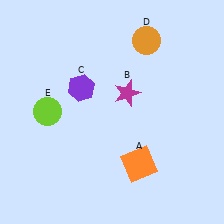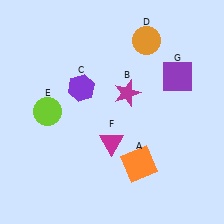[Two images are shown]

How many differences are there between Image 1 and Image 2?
There are 2 differences between the two images.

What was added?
A magenta triangle (F), a purple square (G) were added in Image 2.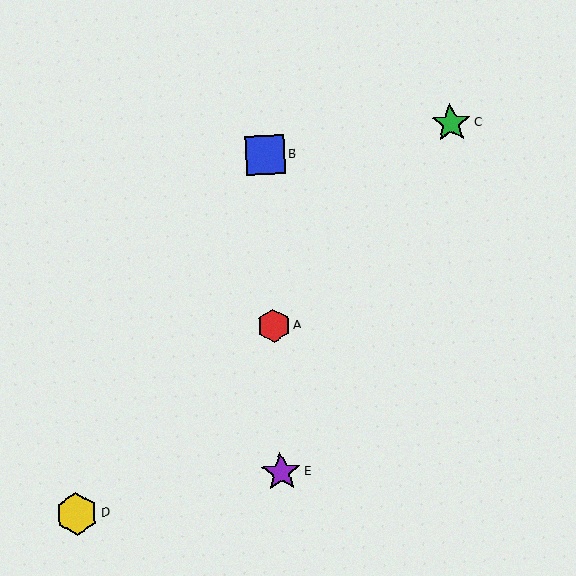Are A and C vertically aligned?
No, A is at x≈274 and C is at x≈451.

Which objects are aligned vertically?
Objects A, B, E are aligned vertically.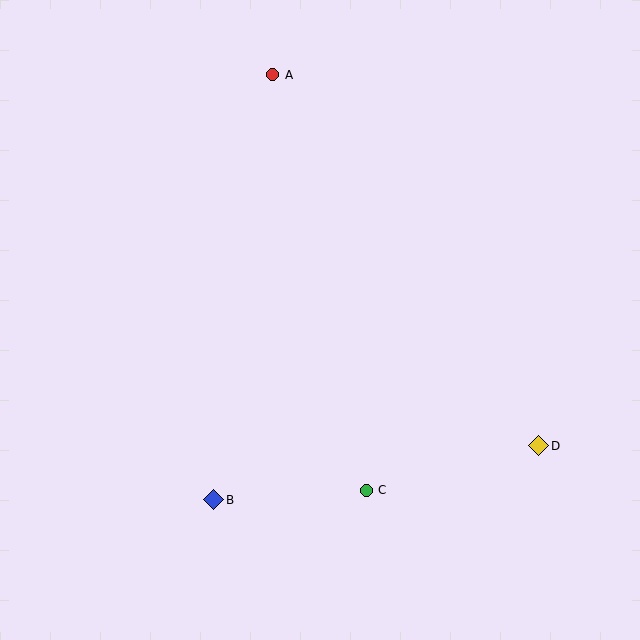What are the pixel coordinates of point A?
Point A is at (273, 75).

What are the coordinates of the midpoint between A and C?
The midpoint between A and C is at (320, 283).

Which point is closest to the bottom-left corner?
Point B is closest to the bottom-left corner.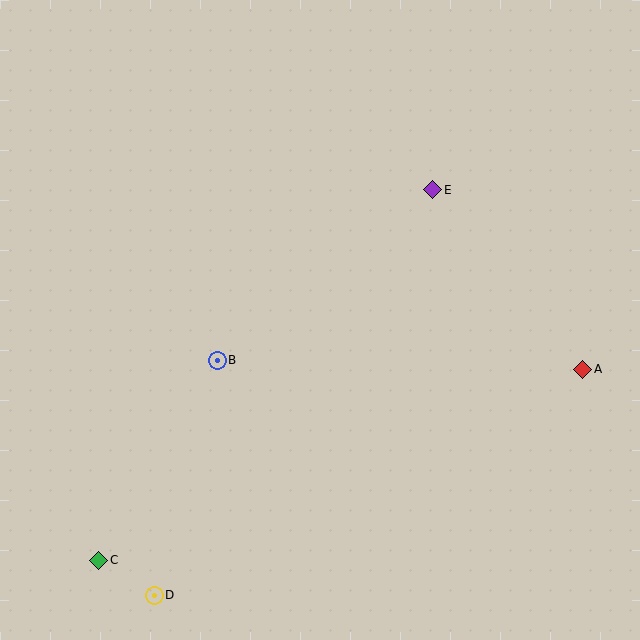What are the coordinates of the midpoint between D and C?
The midpoint between D and C is at (126, 578).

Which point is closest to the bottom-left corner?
Point C is closest to the bottom-left corner.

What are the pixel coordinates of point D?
Point D is at (154, 595).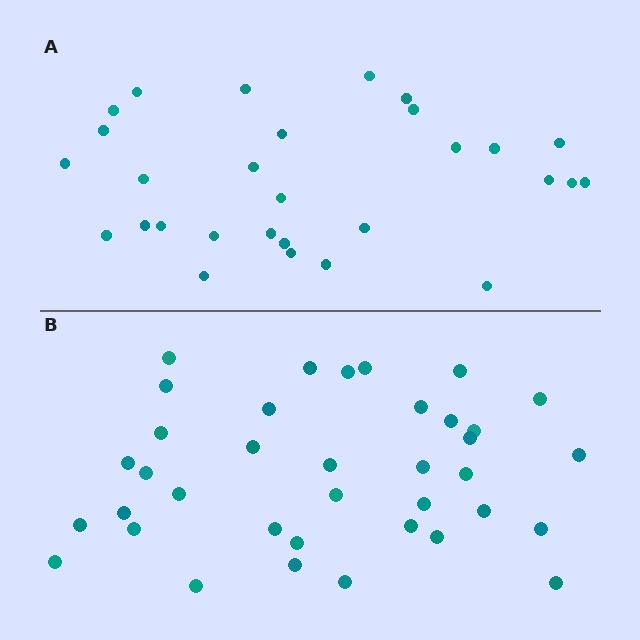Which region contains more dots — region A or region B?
Region B (the bottom region) has more dots.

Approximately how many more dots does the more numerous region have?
Region B has roughly 8 or so more dots than region A.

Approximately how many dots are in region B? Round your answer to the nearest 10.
About 40 dots. (The exact count is 37, which rounds to 40.)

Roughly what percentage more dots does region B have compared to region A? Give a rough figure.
About 30% more.